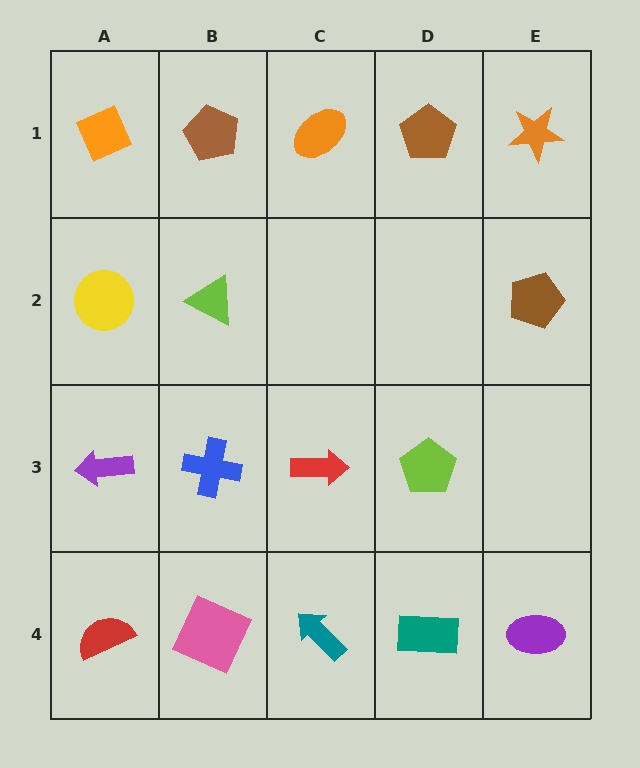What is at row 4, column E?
A purple ellipse.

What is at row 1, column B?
A brown pentagon.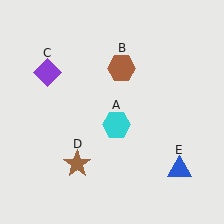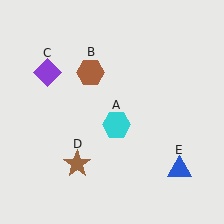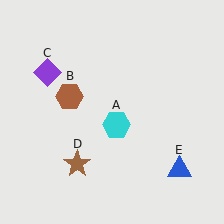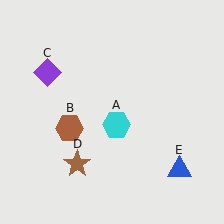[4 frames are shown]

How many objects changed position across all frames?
1 object changed position: brown hexagon (object B).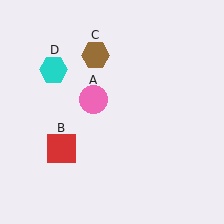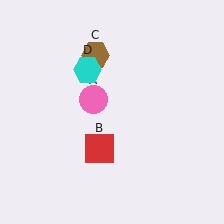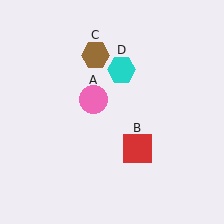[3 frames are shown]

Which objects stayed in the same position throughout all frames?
Pink circle (object A) and brown hexagon (object C) remained stationary.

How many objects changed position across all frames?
2 objects changed position: red square (object B), cyan hexagon (object D).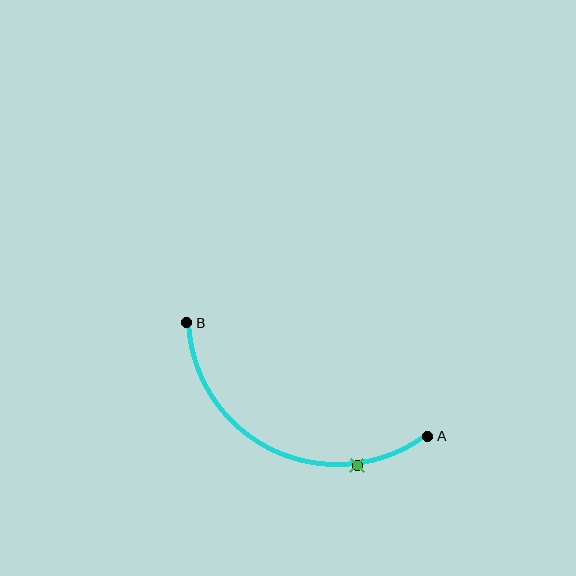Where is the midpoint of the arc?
The arc midpoint is the point on the curve farthest from the straight line joining A and B. It sits below that line.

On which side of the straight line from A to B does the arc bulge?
The arc bulges below the straight line connecting A and B.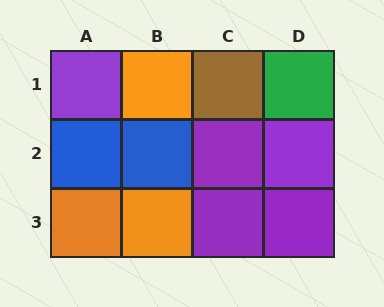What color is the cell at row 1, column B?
Orange.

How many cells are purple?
5 cells are purple.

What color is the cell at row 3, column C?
Purple.